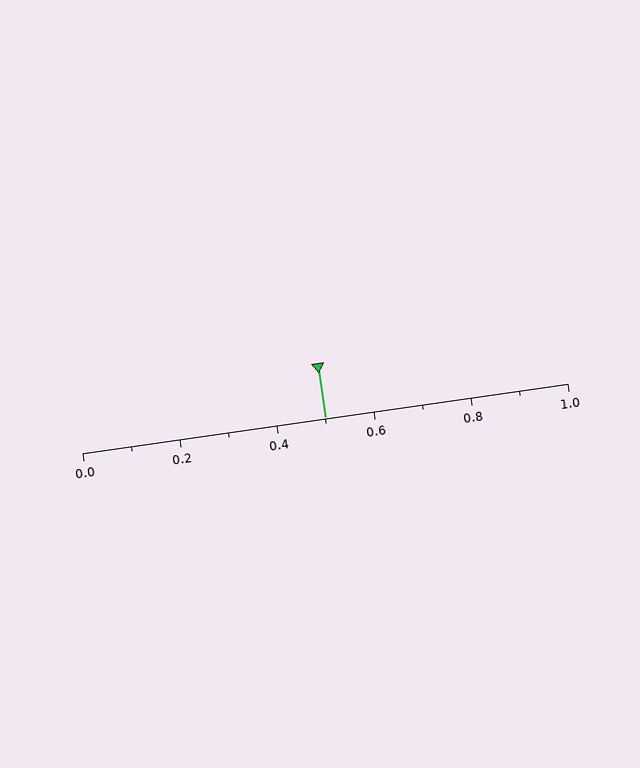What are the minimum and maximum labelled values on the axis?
The axis runs from 0.0 to 1.0.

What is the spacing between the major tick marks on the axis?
The major ticks are spaced 0.2 apart.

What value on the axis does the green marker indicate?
The marker indicates approximately 0.5.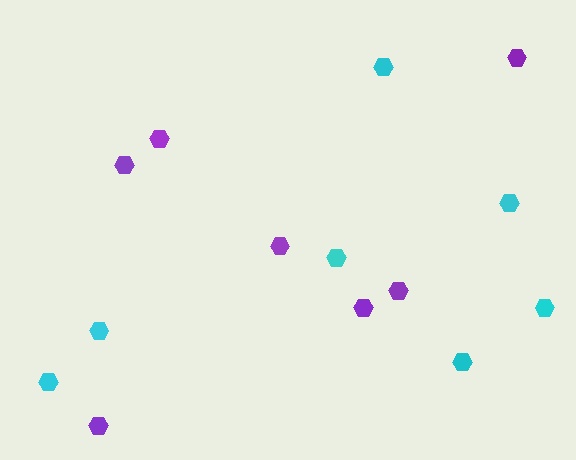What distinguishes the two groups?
There are 2 groups: one group of purple hexagons (7) and one group of cyan hexagons (7).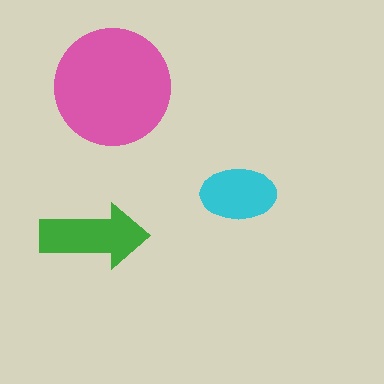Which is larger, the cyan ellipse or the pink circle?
The pink circle.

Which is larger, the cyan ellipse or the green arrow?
The green arrow.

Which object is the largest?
The pink circle.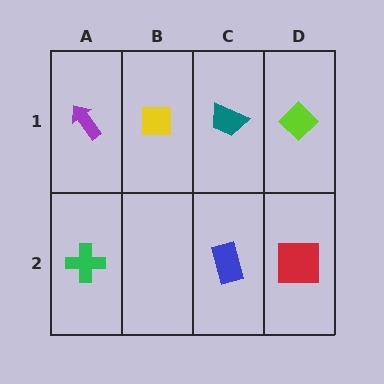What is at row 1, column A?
A purple arrow.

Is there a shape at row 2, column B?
No, that cell is empty.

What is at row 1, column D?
A lime diamond.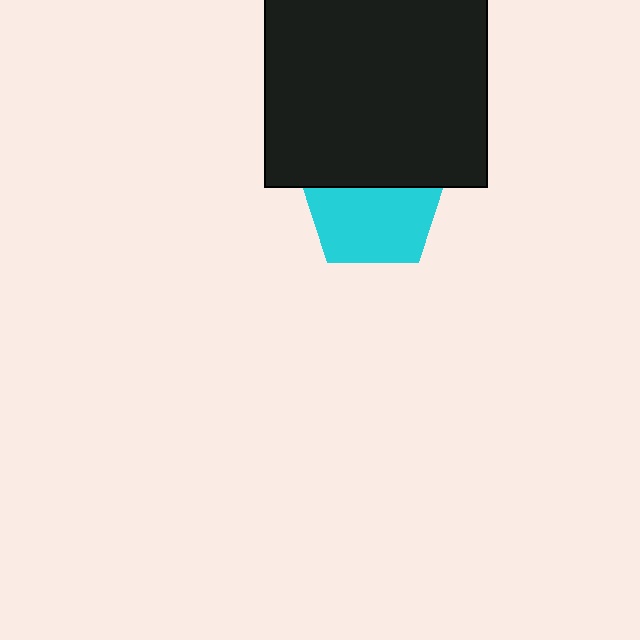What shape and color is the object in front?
The object in front is a black square.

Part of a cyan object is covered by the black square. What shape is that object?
It is a pentagon.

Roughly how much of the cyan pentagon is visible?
About half of it is visible (roughly 61%).